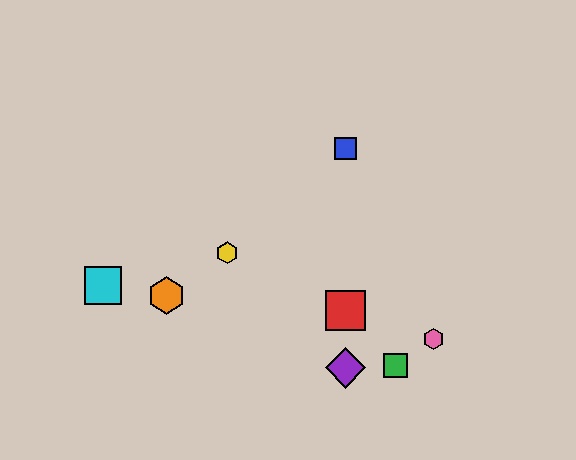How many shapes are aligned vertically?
3 shapes (the red square, the blue square, the purple diamond) are aligned vertically.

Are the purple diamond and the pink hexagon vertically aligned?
No, the purple diamond is at x≈345 and the pink hexagon is at x≈433.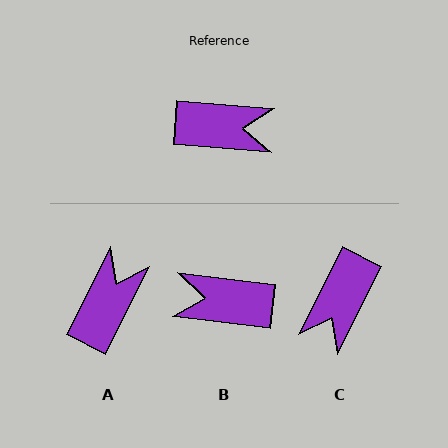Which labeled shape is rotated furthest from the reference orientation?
B, about 178 degrees away.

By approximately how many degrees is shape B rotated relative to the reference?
Approximately 178 degrees counter-clockwise.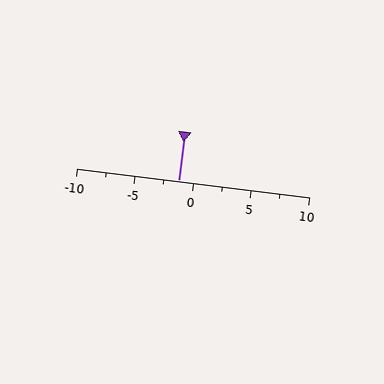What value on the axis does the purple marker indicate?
The marker indicates approximately -1.2.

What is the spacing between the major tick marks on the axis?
The major ticks are spaced 5 apart.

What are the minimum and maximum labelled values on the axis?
The axis runs from -10 to 10.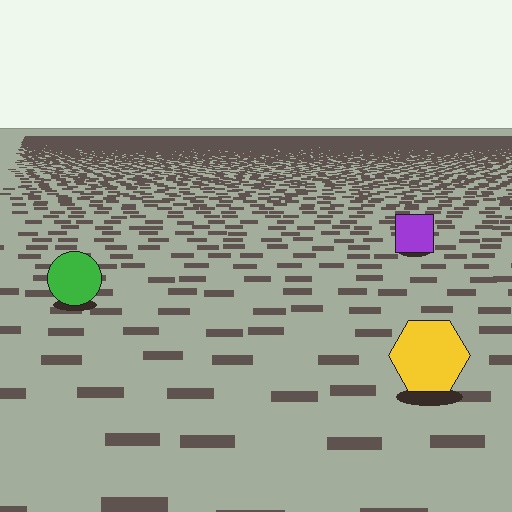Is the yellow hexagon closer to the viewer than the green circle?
Yes. The yellow hexagon is closer — you can tell from the texture gradient: the ground texture is coarser near it.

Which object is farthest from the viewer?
The purple square is farthest from the viewer. It appears smaller and the ground texture around it is denser.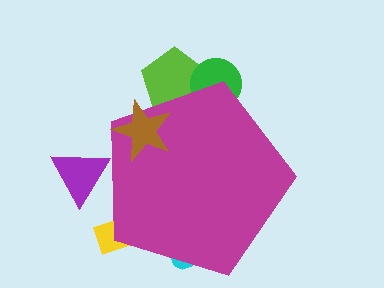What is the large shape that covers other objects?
A magenta pentagon.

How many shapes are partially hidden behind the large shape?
4 shapes are partially hidden.